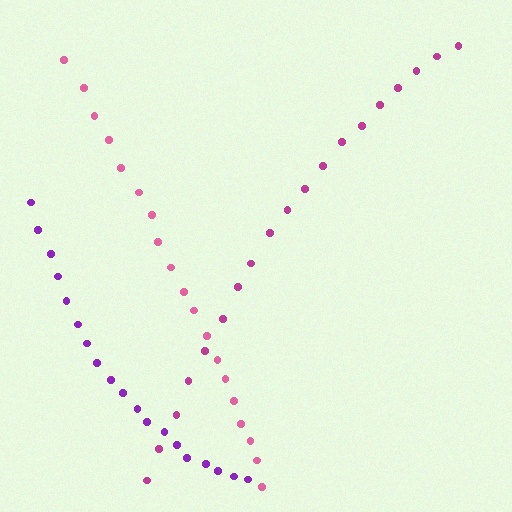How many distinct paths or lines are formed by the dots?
There are 3 distinct paths.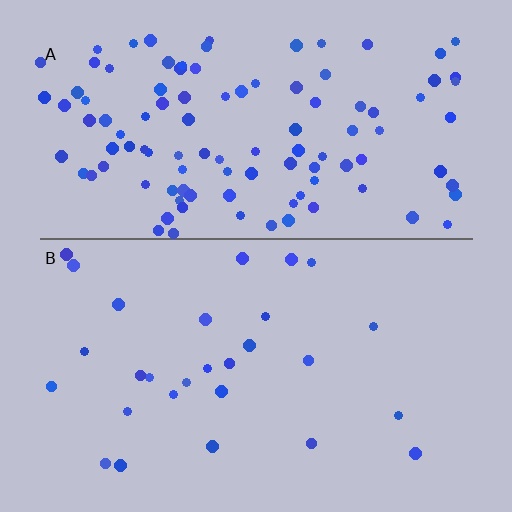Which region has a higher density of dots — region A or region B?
A (the top).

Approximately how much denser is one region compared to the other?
Approximately 3.9× — region A over region B.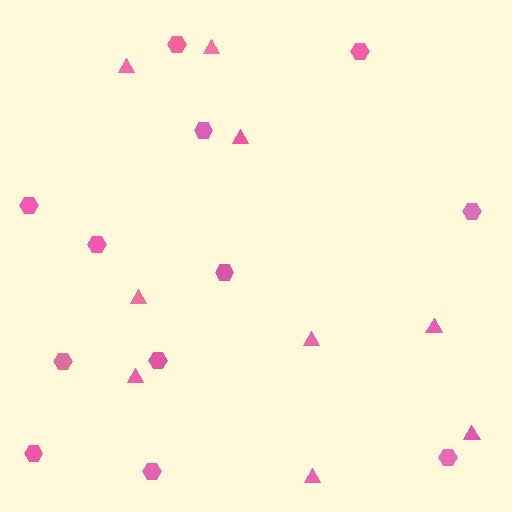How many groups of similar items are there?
There are 2 groups: one group of triangles (9) and one group of hexagons (12).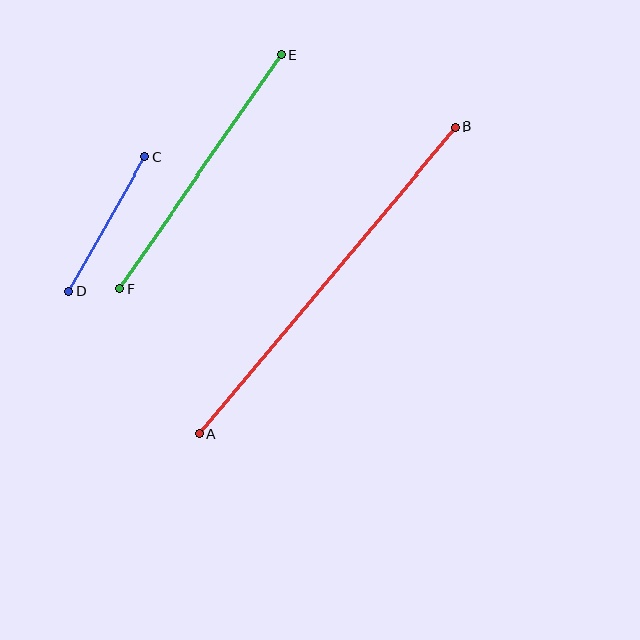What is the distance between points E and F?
The distance is approximately 284 pixels.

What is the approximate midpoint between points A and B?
The midpoint is at approximately (328, 280) pixels.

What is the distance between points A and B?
The distance is approximately 400 pixels.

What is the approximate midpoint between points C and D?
The midpoint is at approximately (107, 224) pixels.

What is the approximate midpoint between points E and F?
The midpoint is at approximately (201, 172) pixels.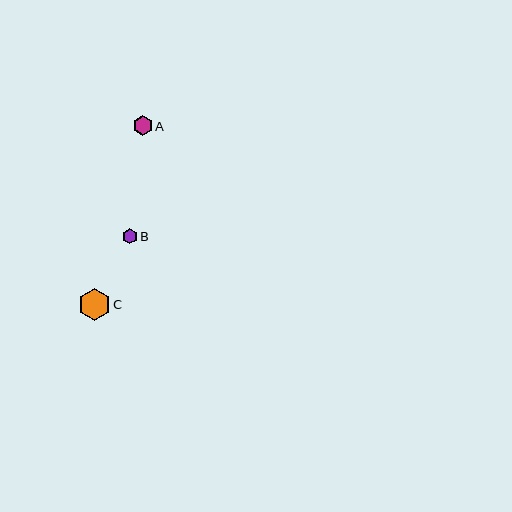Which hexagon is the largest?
Hexagon C is the largest with a size of approximately 32 pixels.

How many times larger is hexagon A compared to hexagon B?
Hexagon A is approximately 1.3 times the size of hexagon B.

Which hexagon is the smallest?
Hexagon B is the smallest with a size of approximately 15 pixels.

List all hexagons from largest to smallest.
From largest to smallest: C, A, B.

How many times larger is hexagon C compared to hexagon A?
Hexagon C is approximately 1.6 times the size of hexagon A.